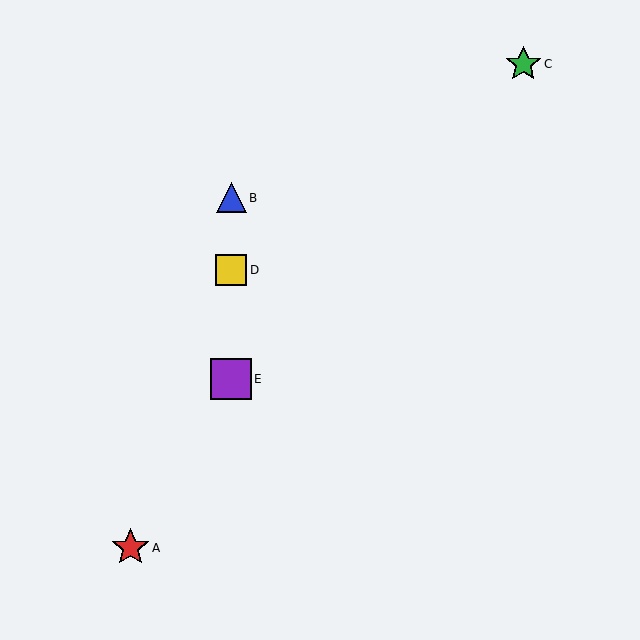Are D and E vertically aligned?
Yes, both are at x≈231.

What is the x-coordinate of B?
Object B is at x≈231.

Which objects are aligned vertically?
Objects B, D, E are aligned vertically.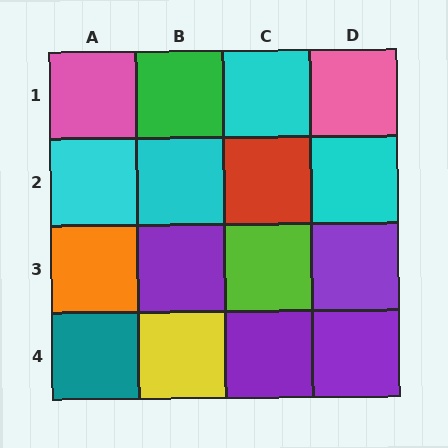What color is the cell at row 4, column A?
Teal.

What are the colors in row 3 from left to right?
Orange, purple, lime, purple.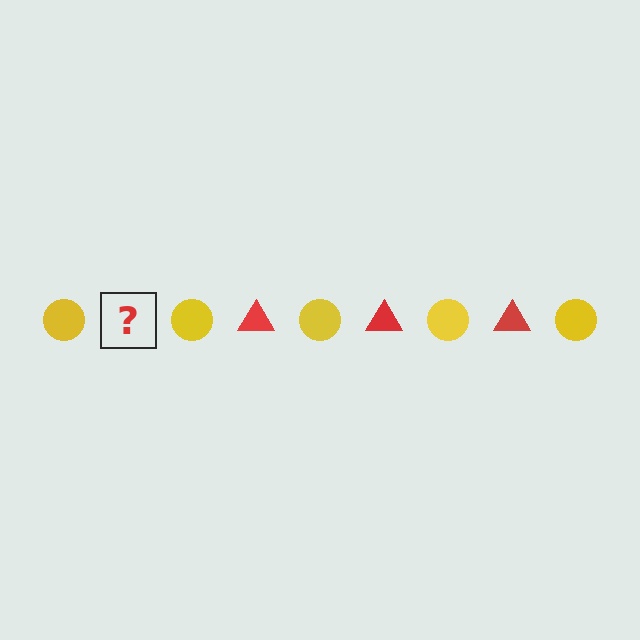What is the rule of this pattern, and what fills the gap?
The rule is that the pattern alternates between yellow circle and red triangle. The gap should be filled with a red triangle.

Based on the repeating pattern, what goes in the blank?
The blank should be a red triangle.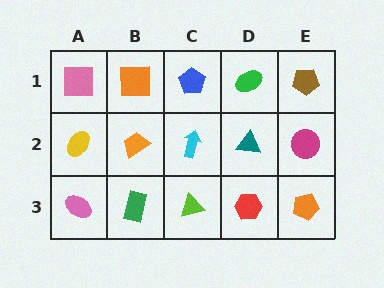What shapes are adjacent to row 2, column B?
An orange square (row 1, column B), a green rectangle (row 3, column B), a yellow ellipse (row 2, column A), a cyan arrow (row 2, column C).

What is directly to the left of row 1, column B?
A pink square.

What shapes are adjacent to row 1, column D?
A teal triangle (row 2, column D), a blue pentagon (row 1, column C), a brown pentagon (row 1, column E).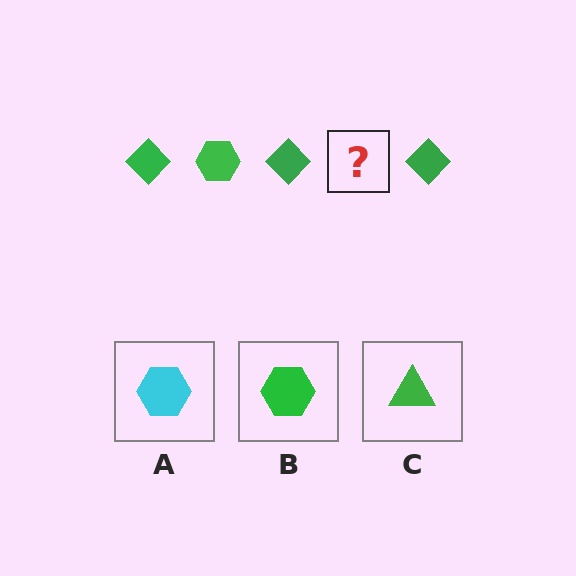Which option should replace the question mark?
Option B.